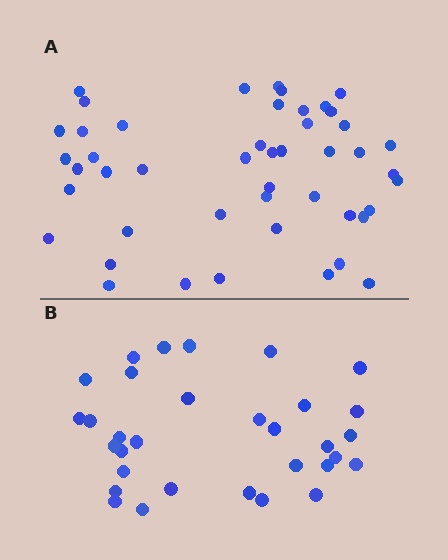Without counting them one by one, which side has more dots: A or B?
Region A (the top region) has more dots.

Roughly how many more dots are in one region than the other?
Region A has approximately 15 more dots than region B.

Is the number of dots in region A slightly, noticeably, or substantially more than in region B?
Region A has substantially more. The ratio is roughly 1.5 to 1.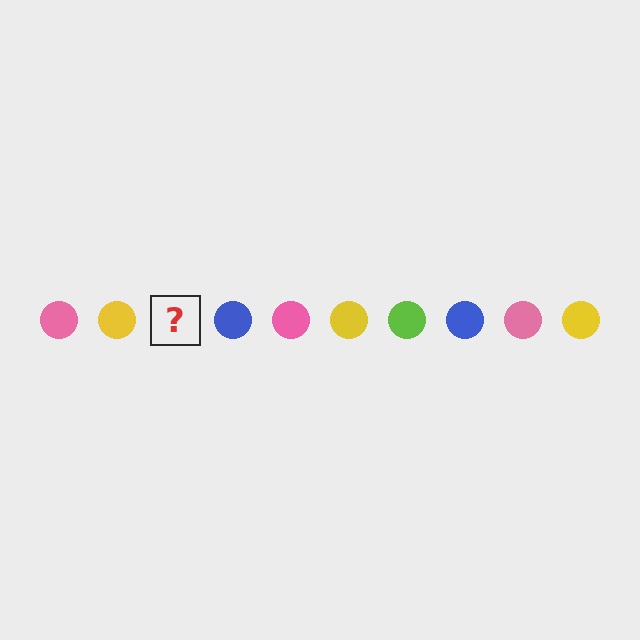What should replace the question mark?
The question mark should be replaced with a lime circle.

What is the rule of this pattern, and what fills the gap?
The rule is that the pattern cycles through pink, yellow, lime, blue circles. The gap should be filled with a lime circle.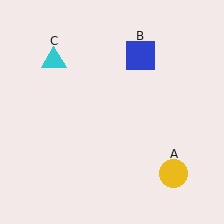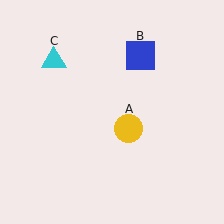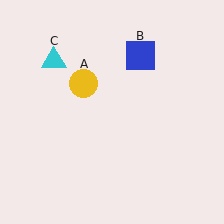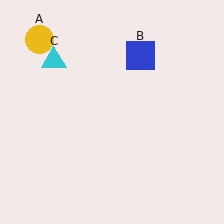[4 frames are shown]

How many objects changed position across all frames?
1 object changed position: yellow circle (object A).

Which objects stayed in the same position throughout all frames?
Blue square (object B) and cyan triangle (object C) remained stationary.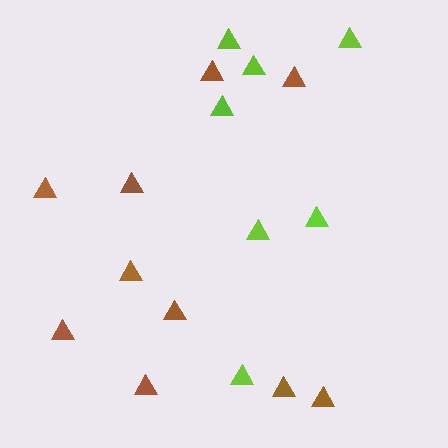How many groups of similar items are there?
There are 2 groups: one group of lime triangles (7) and one group of brown triangles (10).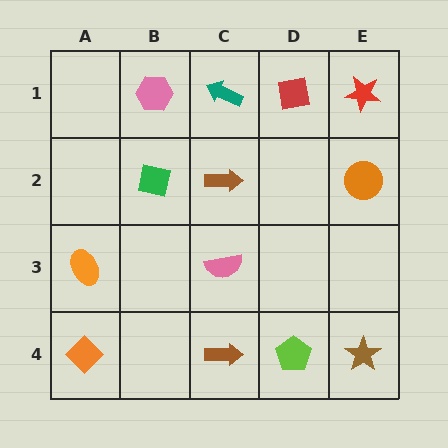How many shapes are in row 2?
3 shapes.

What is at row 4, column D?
A lime pentagon.